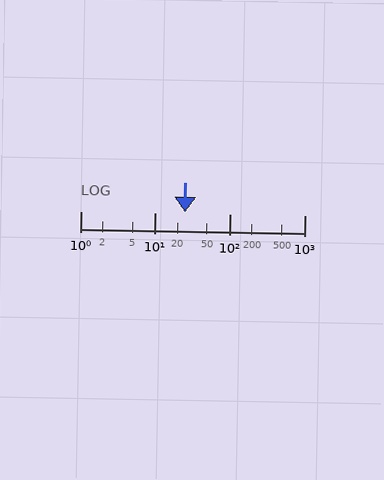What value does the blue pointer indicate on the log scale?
The pointer indicates approximately 25.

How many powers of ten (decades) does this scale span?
The scale spans 3 decades, from 1 to 1000.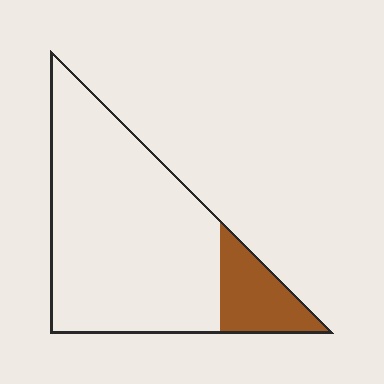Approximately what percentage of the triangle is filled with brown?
Approximately 15%.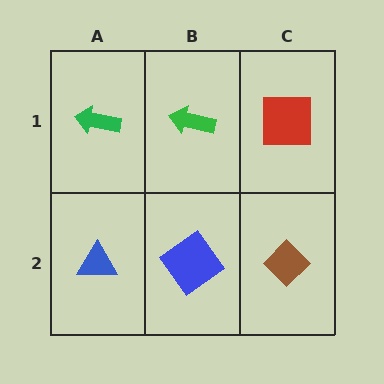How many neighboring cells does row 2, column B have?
3.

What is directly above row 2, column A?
A green arrow.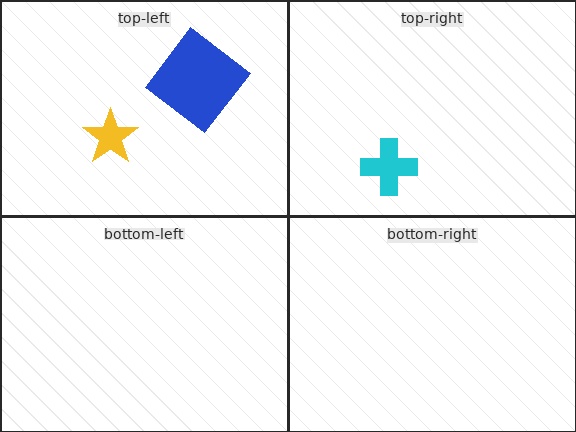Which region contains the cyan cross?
The top-right region.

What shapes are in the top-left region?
The blue diamond, the yellow star.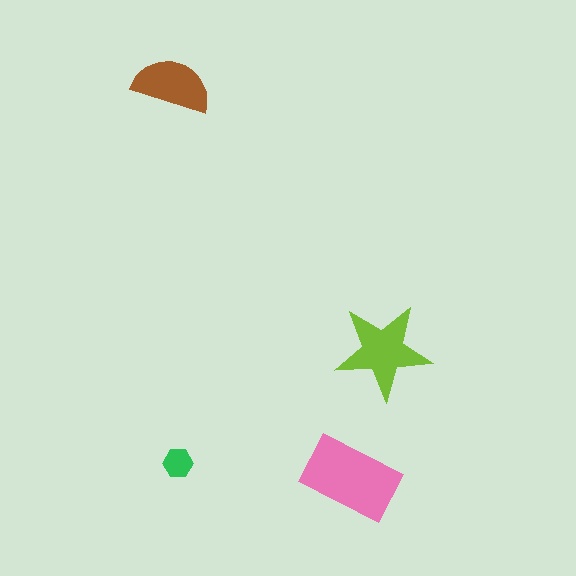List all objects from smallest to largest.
The green hexagon, the brown semicircle, the lime star, the pink rectangle.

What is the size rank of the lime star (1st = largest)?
2nd.